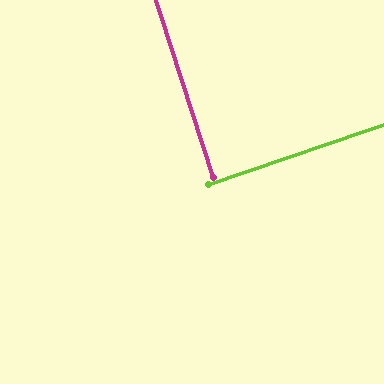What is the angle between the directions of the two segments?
Approximately 89 degrees.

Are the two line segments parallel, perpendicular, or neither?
Perpendicular — they meet at approximately 89°.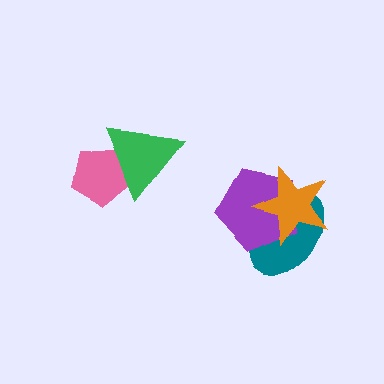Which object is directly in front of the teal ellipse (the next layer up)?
The purple pentagon is directly in front of the teal ellipse.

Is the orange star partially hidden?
No, no other shape covers it.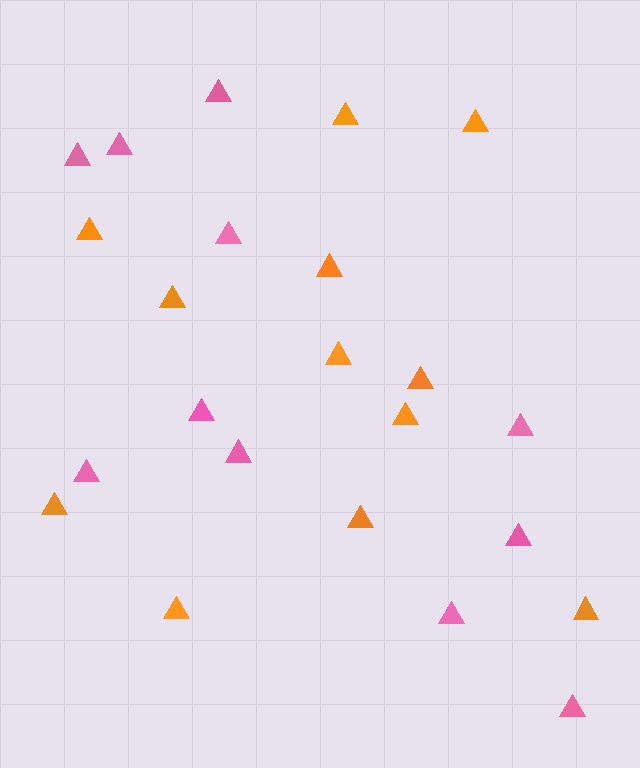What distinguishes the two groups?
There are 2 groups: one group of pink triangles (11) and one group of orange triangles (12).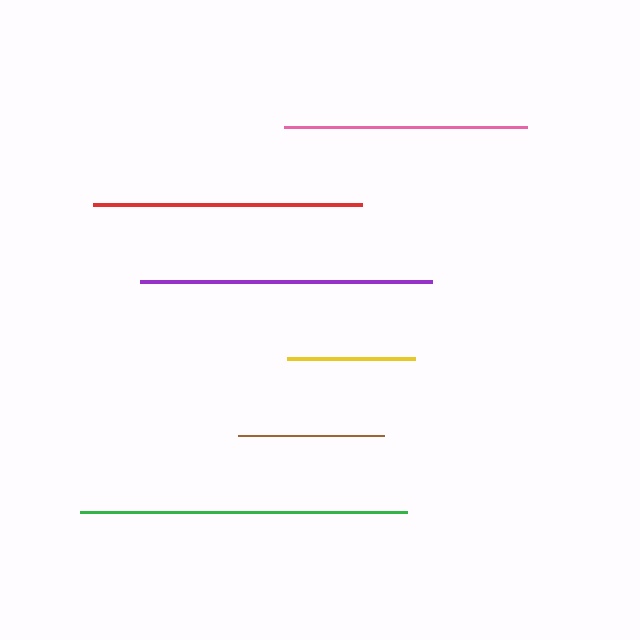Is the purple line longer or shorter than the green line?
The green line is longer than the purple line.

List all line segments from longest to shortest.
From longest to shortest: green, purple, red, pink, brown, yellow.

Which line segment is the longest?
The green line is the longest at approximately 327 pixels.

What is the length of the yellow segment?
The yellow segment is approximately 128 pixels long.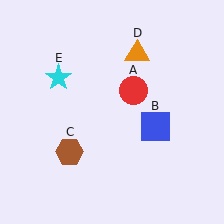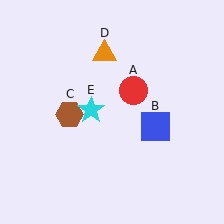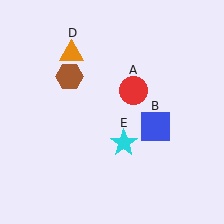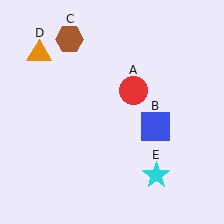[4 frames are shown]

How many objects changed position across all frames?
3 objects changed position: brown hexagon (object C), orange triangle (object D), cyan star (object E).